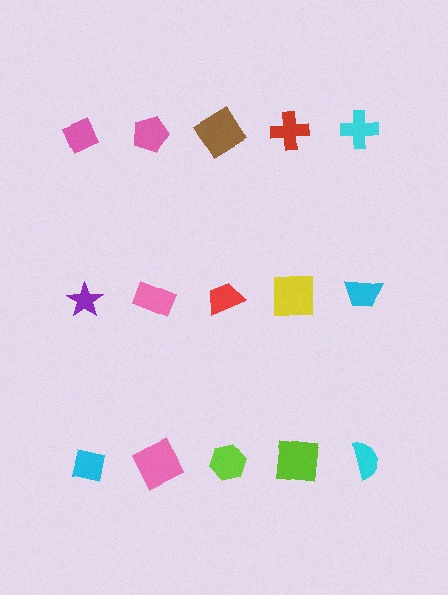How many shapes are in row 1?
5 shapes.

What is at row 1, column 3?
A brown diamond.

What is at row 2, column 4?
A yellow square.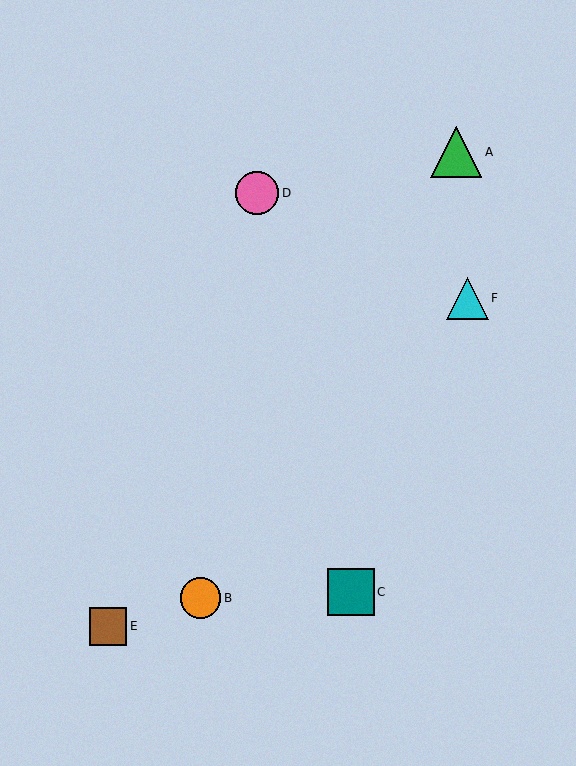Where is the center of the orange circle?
The center of the orange circle is at (201, 598).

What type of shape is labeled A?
Shape A is a green triangle.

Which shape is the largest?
The green triangle (labeled A) is the largest.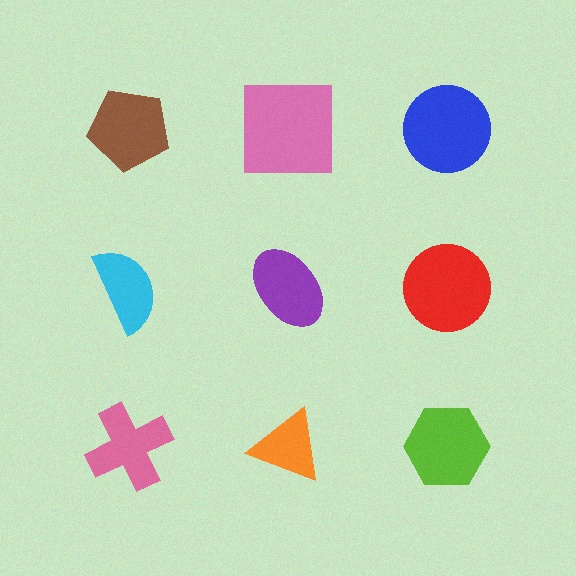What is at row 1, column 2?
A pink square.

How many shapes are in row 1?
3 shapes.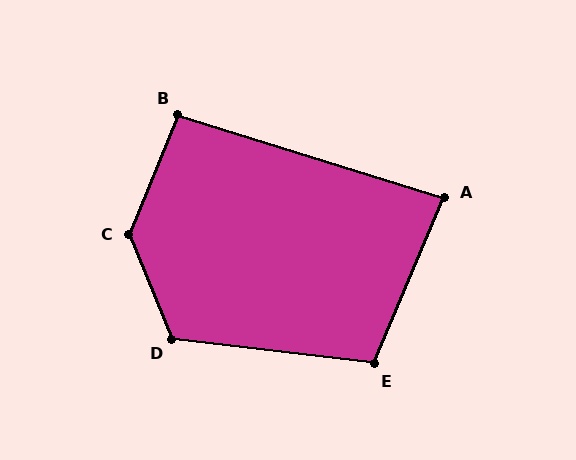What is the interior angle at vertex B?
Approximately 95 degrees (obtuse).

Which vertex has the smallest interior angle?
A, at approximately 85 degrees.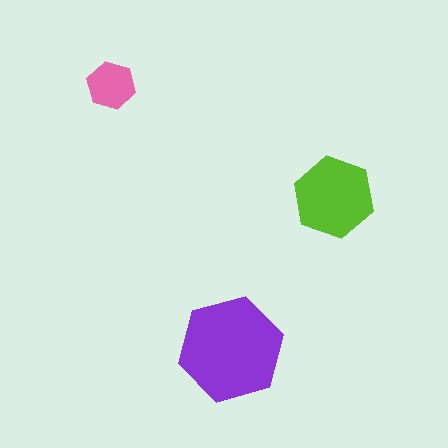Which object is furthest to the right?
The lime hexagon is rightmost.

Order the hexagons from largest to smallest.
the purple one, the lime one, the pink one.